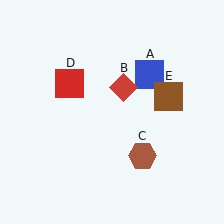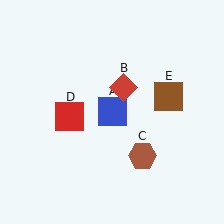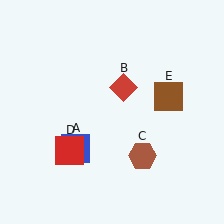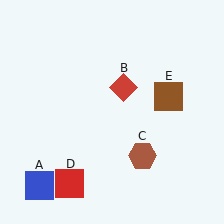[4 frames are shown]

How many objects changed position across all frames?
2 objects changed position: blue square (object A), red square (object D).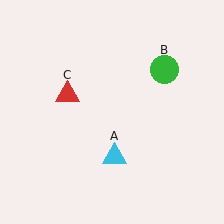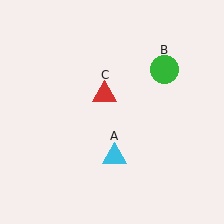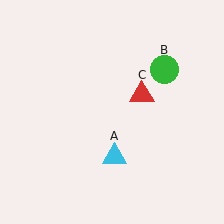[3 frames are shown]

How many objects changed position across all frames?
1 object changed position: red triangle (object C).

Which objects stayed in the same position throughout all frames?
Cyan triangle (object A) and green circle (object B) remained stationary.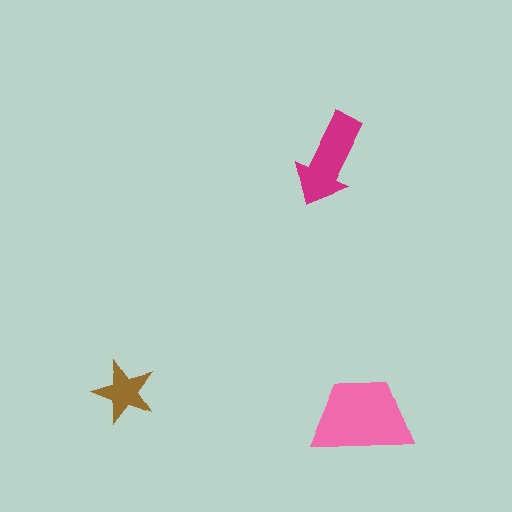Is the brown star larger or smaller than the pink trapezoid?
Smaller.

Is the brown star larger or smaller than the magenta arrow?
Smaller.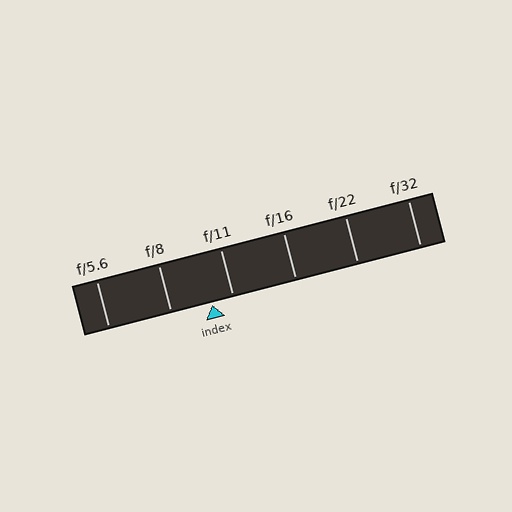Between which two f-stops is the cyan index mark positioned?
The index mark is between f/8 and f/11.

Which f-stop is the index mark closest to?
The index mark is closest to f/11.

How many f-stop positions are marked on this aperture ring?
There are 6 f-stop positions marked.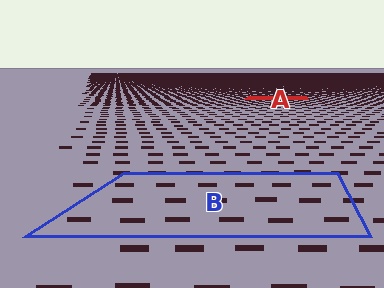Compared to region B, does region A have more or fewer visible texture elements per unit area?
Region A has more texture elements per unit area — they are packed more densely because it is farther away.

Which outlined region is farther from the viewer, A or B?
Region A is farther from the viewer — the texture elements inside it appear smaller and more densely packed.